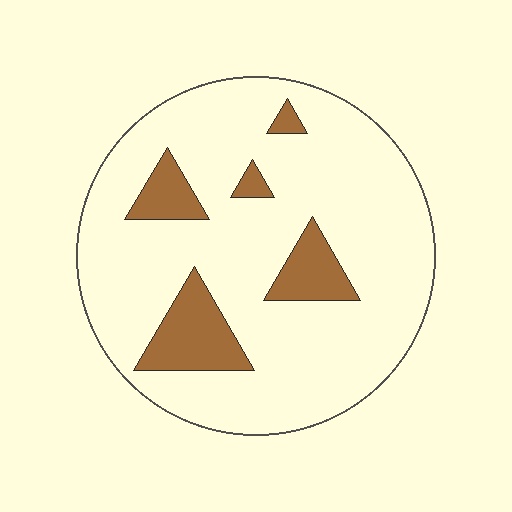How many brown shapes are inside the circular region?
5.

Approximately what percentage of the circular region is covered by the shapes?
Approximately 15%.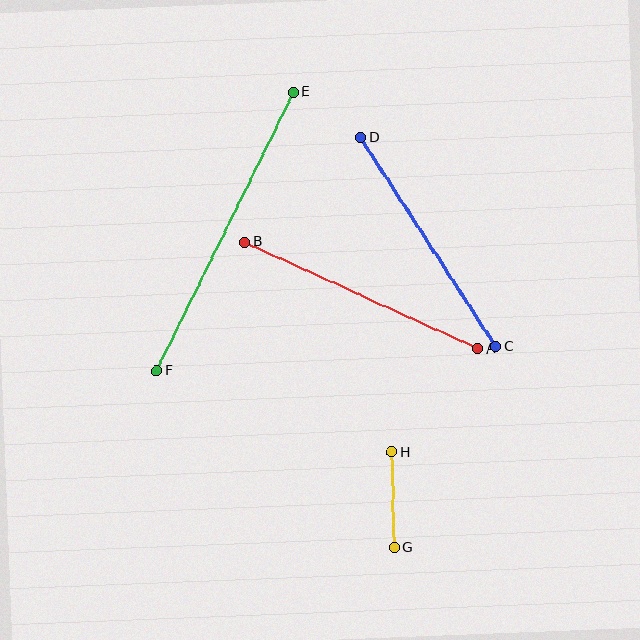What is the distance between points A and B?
The distance is approximately 256 pixels.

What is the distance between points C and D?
The distance is approximately 249 pixels.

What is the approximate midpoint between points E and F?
The midpoint is at approximately (225, 231) pixels.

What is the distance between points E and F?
The distance is approximately 310 pixels.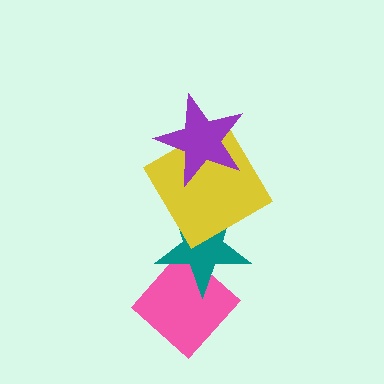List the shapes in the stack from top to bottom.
From top to bottom: the purple star, the yellow diamond, the teal star, the pink diamond.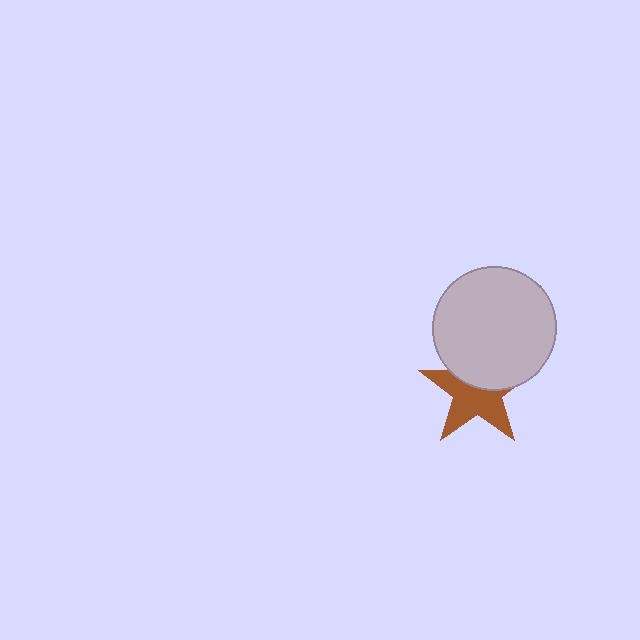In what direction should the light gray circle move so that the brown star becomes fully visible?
The light gray circle should move up. That is the shortest direction to clear the overlap and leave the brown star fully visible.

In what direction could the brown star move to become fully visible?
The brown star could move down. That would shift it out from behind the light gray circle entirely.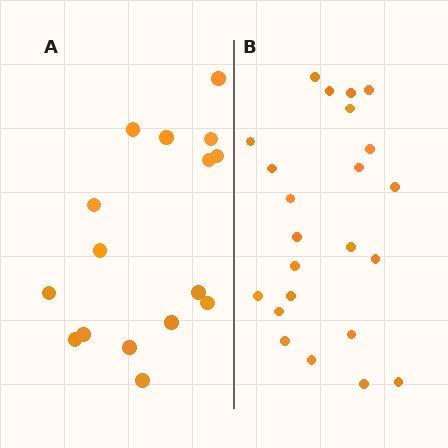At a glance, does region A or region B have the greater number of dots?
Region B (the right region) has more dots.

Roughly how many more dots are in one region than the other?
Region B has roughly 8 or so more dots than region A.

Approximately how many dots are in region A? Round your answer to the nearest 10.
About 20 dots. (The exact count is 16, which rounds to 20.)